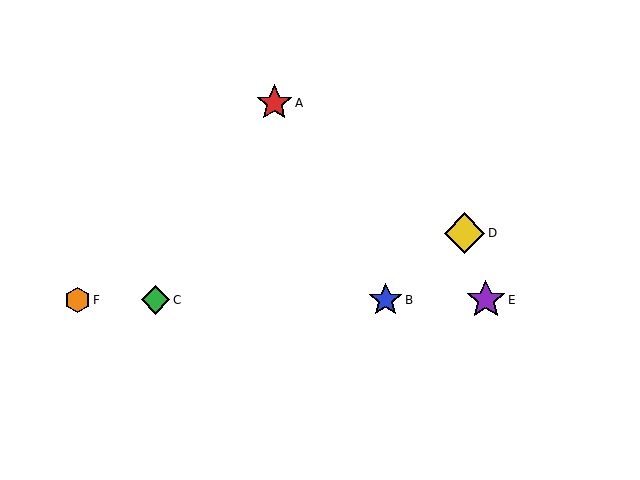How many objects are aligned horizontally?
4 objects (B, C, E, F) are aligned horizontally.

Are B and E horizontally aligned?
Yes, both are at y≈300.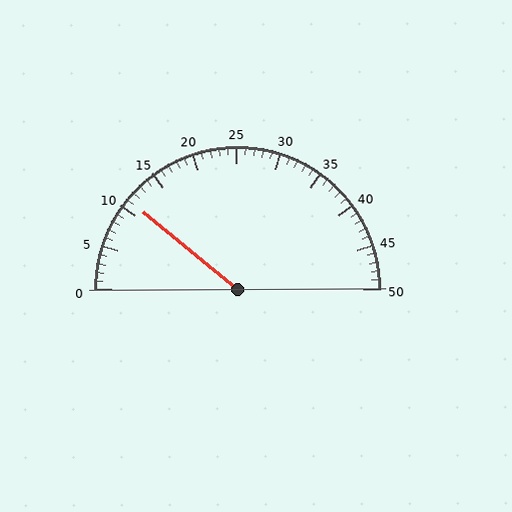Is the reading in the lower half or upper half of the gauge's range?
The reading is in the lower half of the range (0 to 50).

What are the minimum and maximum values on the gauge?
The gauge ranges from 0 to 50.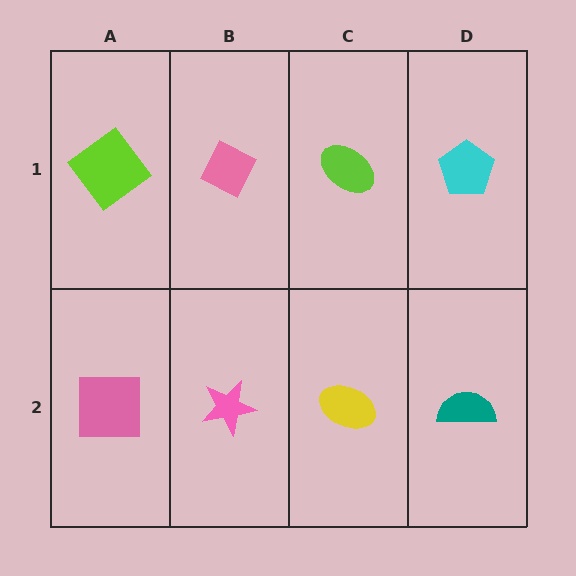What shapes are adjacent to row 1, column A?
A pink square (row 2, column A), a pink diamond (row 1, column B).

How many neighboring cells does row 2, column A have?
2.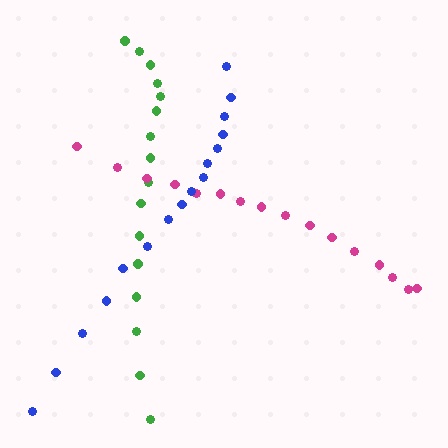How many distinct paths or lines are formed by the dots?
There are 3 distinct paths.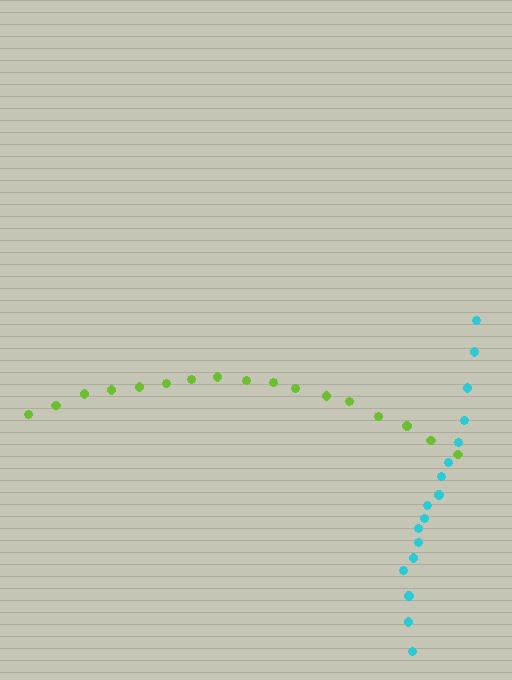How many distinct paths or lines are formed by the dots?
There are 2 distinct paths.